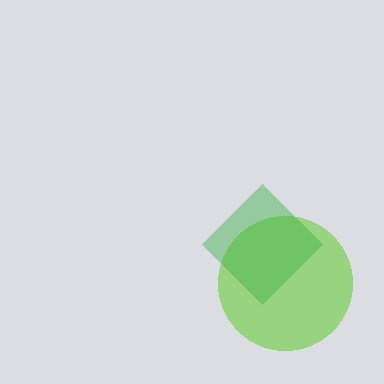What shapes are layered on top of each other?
The layered shapes are: a lime circle, a green diamond.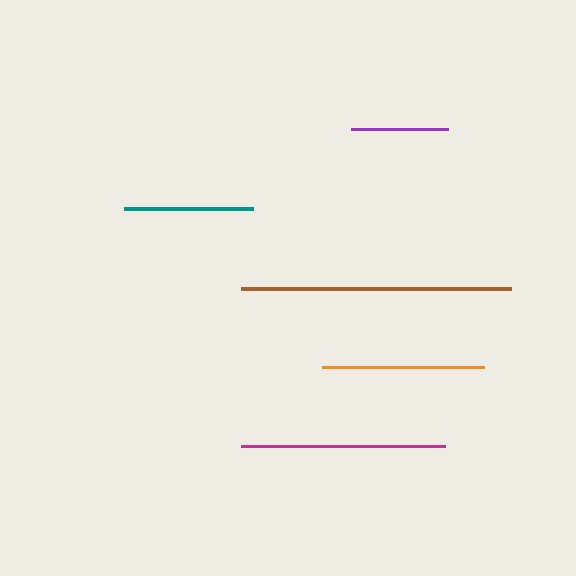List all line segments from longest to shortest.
From longest to shortest: brown, magenta, orange, teal, purple.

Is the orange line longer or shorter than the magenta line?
The magenta line is longer than the orange line.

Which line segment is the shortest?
The purple line is the shortest at approximately 97 pixels.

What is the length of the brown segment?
The brown segment is approximately 270 pixels long.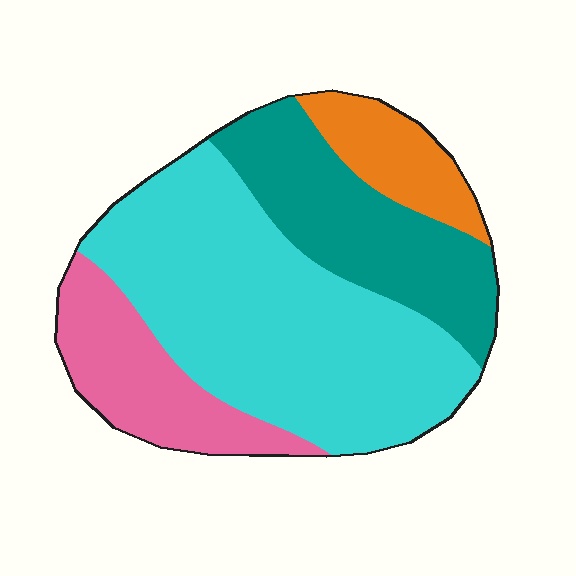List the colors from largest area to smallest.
From largest to smallest: cyan, teal, pink, orange.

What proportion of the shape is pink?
Pink takes up about one sixth (1/6) of the shape.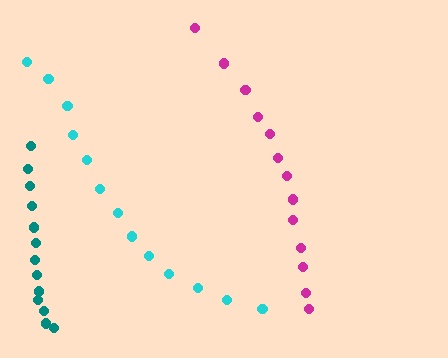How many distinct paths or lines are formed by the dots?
There are 3 distinct paths.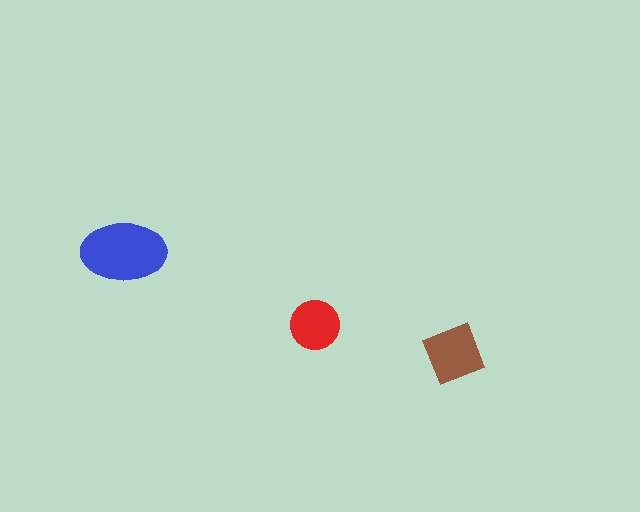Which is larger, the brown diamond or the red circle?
The brown diamond.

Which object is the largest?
The blue ellipse.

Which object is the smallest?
The red circle.